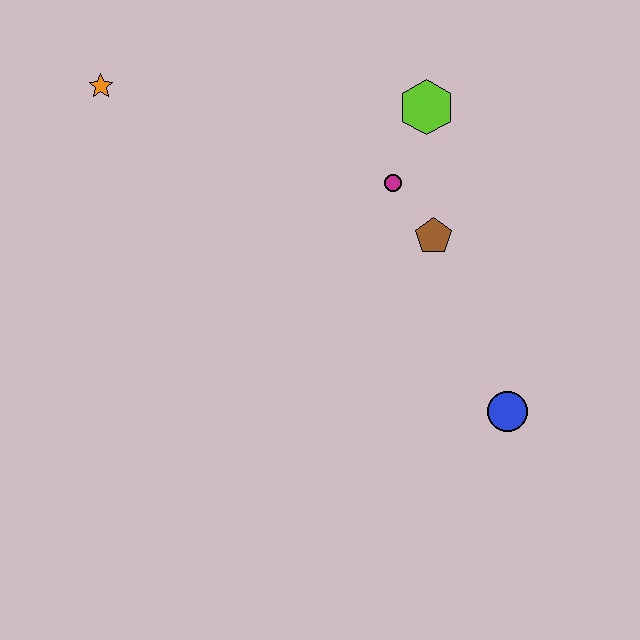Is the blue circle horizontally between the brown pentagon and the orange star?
No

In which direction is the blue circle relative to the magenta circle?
The blue circle is below the magenta circle.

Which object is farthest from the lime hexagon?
The orange star is farthest from the lime hexagon.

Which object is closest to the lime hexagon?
The magenta circle is closest to the lime hexagon.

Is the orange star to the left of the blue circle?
Yes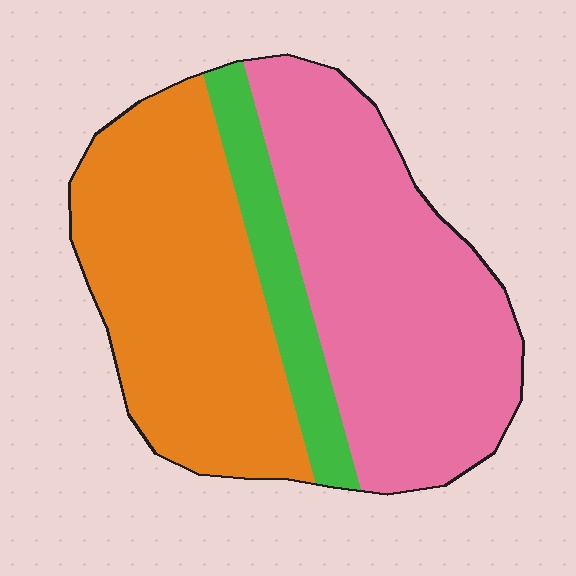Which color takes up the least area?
Green, at roughly 15%.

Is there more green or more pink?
Pink.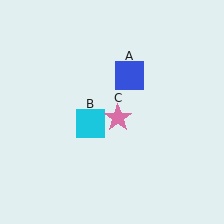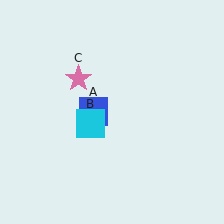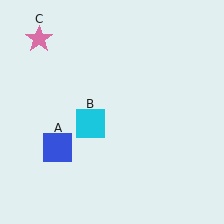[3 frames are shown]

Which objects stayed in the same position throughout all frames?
Cyan square (object B) remained stationary.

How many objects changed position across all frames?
2 objects changed position: blue square (object A), pink star (object C).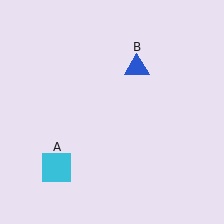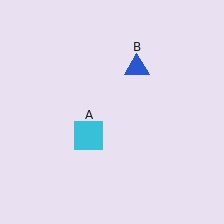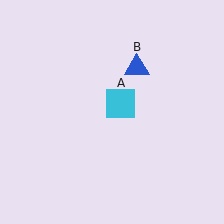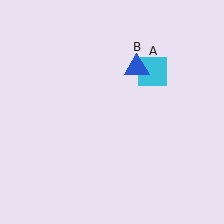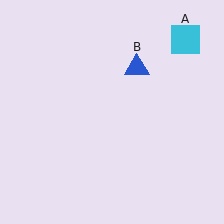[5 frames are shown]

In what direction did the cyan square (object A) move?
The cyan square (object A) moved up and to the right.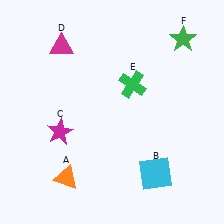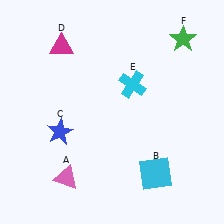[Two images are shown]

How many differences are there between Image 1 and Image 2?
There are 3 differences between the two images.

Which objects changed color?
A changed from orange to pink. C changed from magenta to blue. E changed from green to cyan.